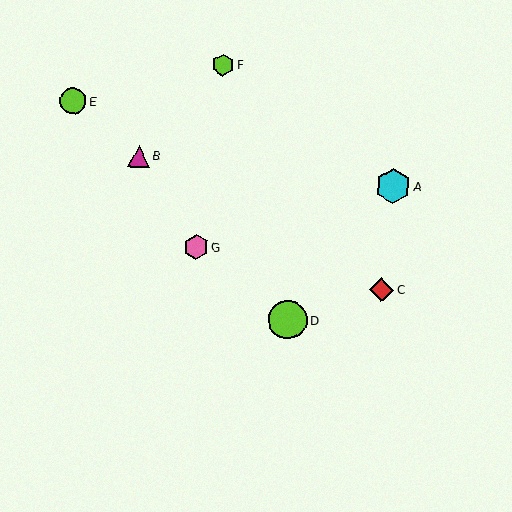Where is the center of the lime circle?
The center of the lime circle is at (73, 101).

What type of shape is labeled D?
Shape D is a lime circle.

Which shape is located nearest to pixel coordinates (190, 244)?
The pink hexagon (labeled G) at (196, 247) is nearest to that location.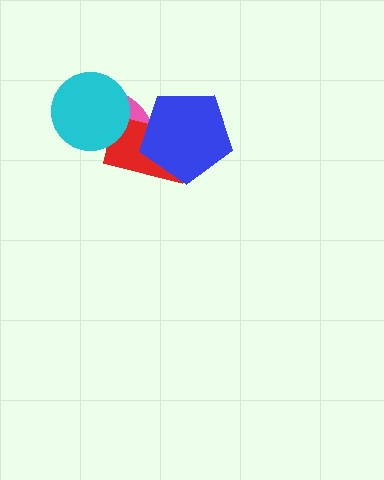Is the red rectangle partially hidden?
Yes, it is partially covered by another shape.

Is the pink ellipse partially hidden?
Yes, it is partially covered by another shape.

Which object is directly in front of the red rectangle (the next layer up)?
The cyan circle is directly in front of the red rectangle.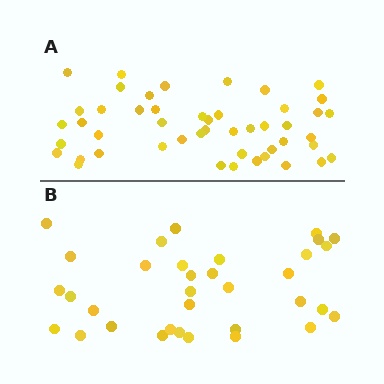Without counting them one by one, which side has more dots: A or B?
Region A (the top region) has more dots.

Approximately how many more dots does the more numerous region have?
Region A has approximately 15 more dots than region B.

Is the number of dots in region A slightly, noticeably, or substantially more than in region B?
Region A has noticeably more, but not dramatically so. The ratio is roughly 1.4 to 1.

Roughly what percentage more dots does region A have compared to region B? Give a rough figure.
About 40% more.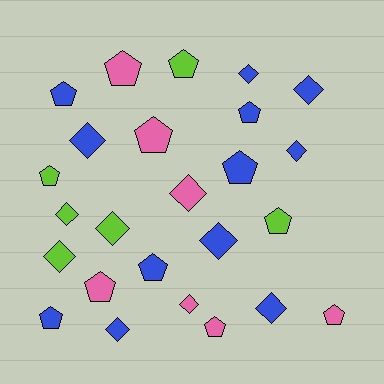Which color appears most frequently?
Blue, with 12 objects.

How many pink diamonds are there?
There are 2 pink diamonds.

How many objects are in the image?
There are 25 objects.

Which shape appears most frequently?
Pentagon, with 13 objects.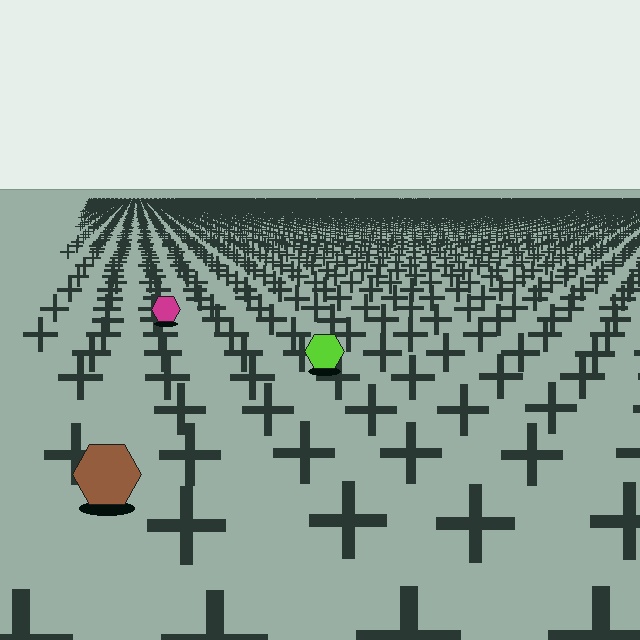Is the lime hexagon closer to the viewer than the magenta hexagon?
Yes. The lime hexagon is closer — you can tell from the texture gradient: the ground texture is coarser near it.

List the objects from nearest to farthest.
From nearest to farthest: the brown hexagon, the lime hexagon, the magenta hexagon.